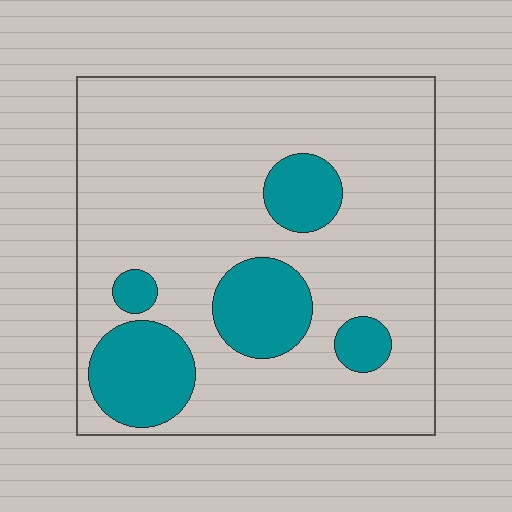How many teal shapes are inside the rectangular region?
5.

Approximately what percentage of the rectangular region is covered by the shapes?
Approximately 20%.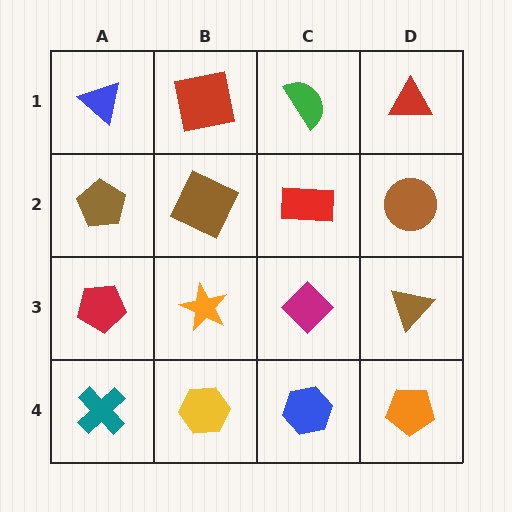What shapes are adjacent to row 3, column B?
A brown square (row 2, column B), a yellow hexagon (row 4, column B), a red pentagon (row 3, column A), a magenta diamond (row 3, column C).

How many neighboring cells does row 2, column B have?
4.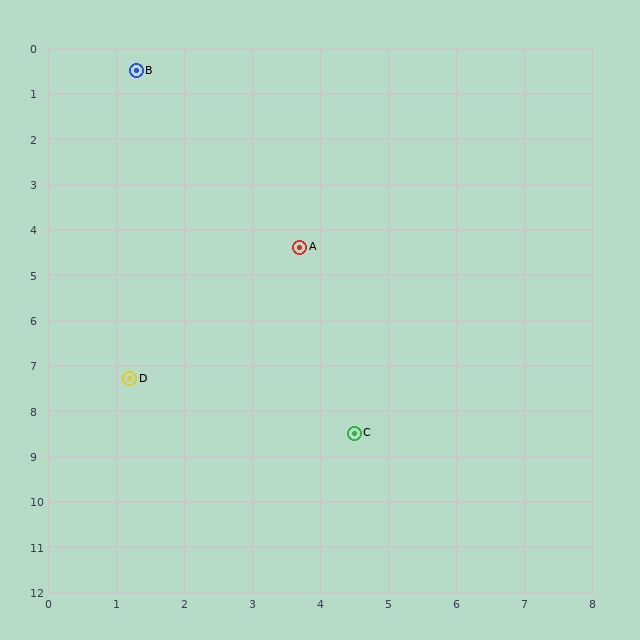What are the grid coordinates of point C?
Point C is at approximately (4.5, 8.5).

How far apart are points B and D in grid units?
Points B and D are about 6.8 grid units apart.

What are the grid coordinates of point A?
Point A is at approximately (3.7, 4.4).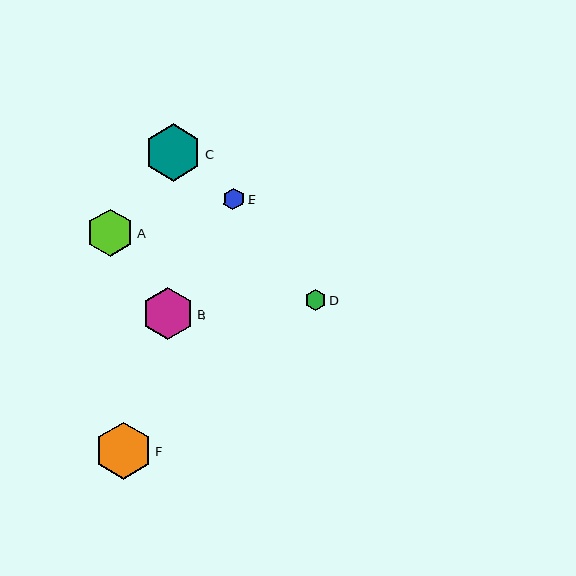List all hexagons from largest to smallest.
From largest to smallest: C, F, B, A, E, D.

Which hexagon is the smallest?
Hexagon D is the smallest with a size of approximately 21 pixels.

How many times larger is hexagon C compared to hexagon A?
Hexagon C is approximately 1.2 times the size of hexagon A.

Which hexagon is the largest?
Hexagon C is the largest with a size of approximately 57 pixels.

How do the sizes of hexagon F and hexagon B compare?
Hexagon F and hexagon B are approximately the same size.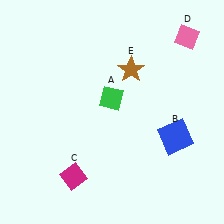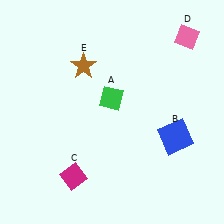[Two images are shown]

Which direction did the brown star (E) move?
The brown star (E) moved left.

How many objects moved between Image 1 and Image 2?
1 object moved between the two images.